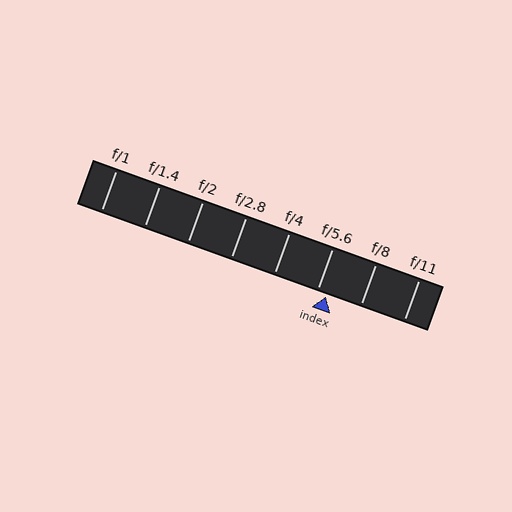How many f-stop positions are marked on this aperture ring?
There are 8 f-stop positions marked.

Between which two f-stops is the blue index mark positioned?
The index mark is between f/5.6 and f/8.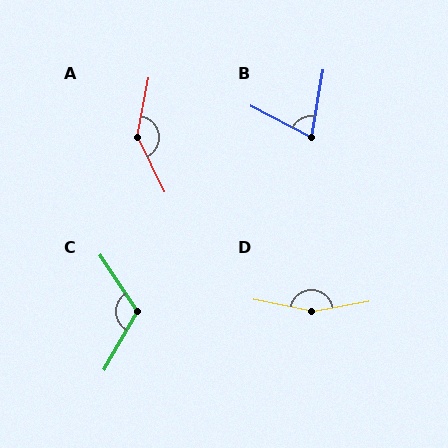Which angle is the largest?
D, at approximately 158 degrees.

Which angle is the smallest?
B, at approximately 72 degrees.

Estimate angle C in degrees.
Approximately 116 degrees.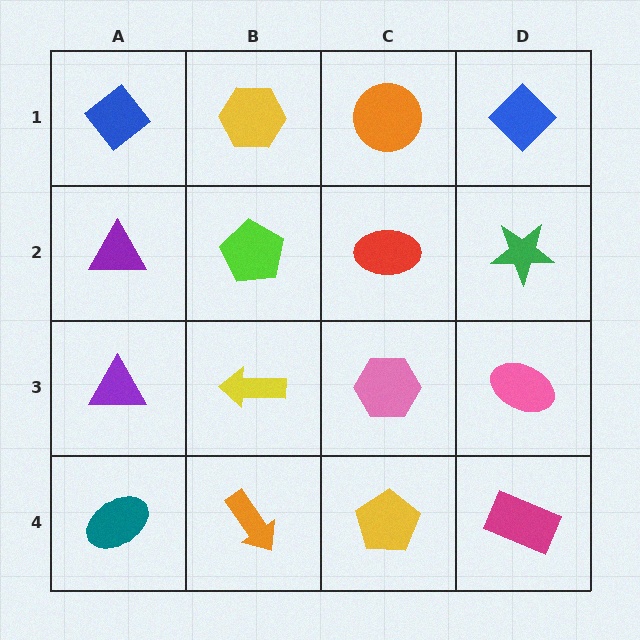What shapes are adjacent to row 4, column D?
A pink ellipse (row 3, column D), a yellow pentagon (row 4, column C).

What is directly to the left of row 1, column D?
An orange circle.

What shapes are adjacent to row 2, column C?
An orange circle (row 1, column C), a pink hexagon (row 3, column C), a lime pentagon (row 2, column B), a green star (row 2, column D).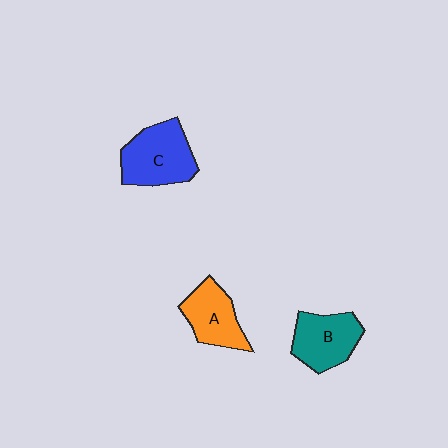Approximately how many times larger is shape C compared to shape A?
Approximately 1.3 times.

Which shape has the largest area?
Shape C (blue).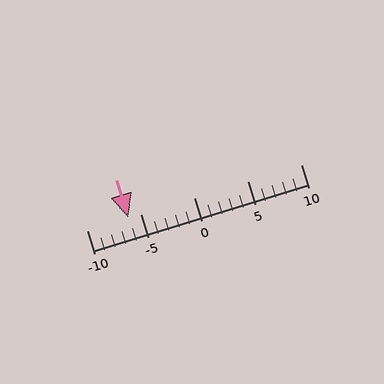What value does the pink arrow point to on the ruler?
The pink arrow points to approximately -6.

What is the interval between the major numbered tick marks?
The major tick marks are spaced 5 units apart.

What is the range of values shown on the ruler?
The ruler shows values from -10 to 10.